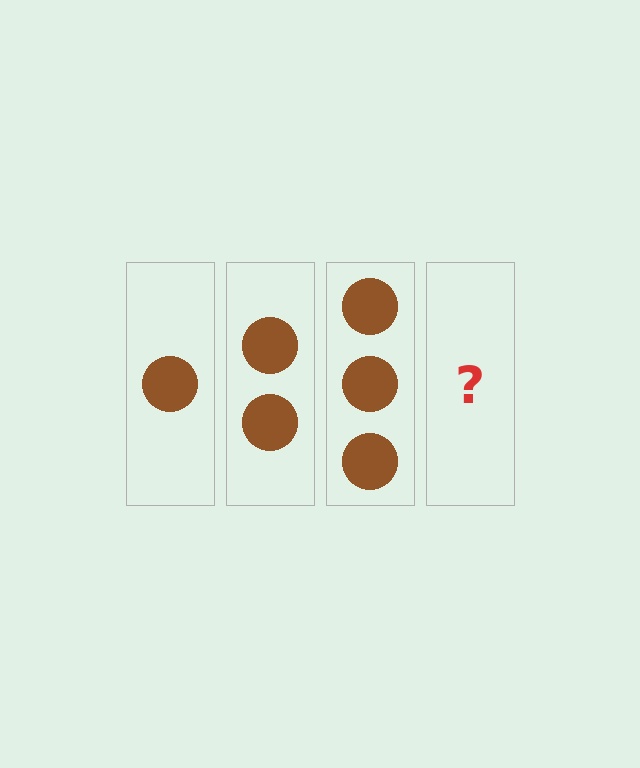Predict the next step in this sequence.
The next step is 4 circles.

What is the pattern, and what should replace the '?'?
The pattern is that each step adds one more circle. The '?' should be 4 circles.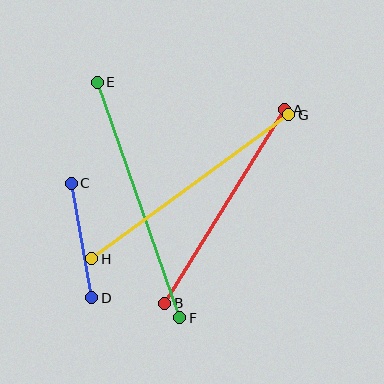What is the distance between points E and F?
The distance is approximately 250 pixels.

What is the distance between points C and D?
The distance is approximately 117 pixels.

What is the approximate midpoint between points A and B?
The midpoint is at approximately (224, 207) pixels.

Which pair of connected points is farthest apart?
Points E and F are farthest apart.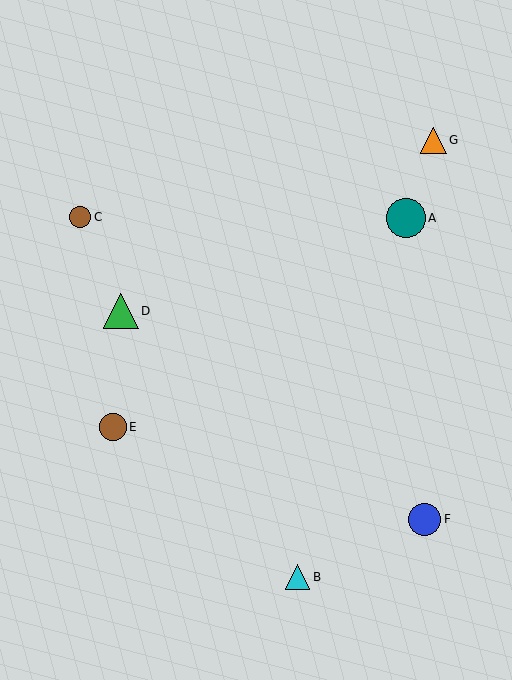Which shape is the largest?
The teal circle (labeled A) is the largest.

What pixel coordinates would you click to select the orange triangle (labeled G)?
Click at (433, 140) to select the orange triangle G.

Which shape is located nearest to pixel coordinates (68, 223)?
The brown circle (labeled C) at (80, 217) is nearest to that location.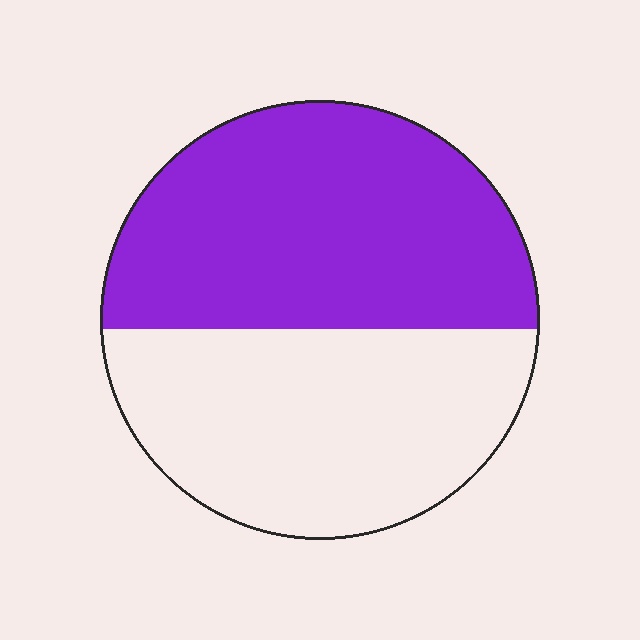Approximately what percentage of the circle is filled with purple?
Approximately 55%.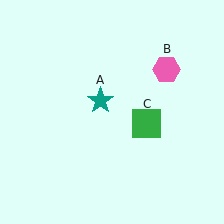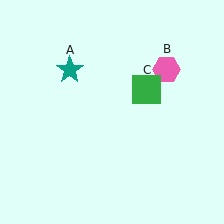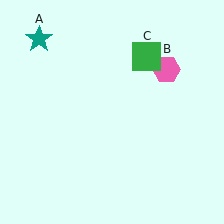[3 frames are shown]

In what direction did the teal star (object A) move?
The teal star (object A) moved up and to the left.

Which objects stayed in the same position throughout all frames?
Pink hexagon (object B) remained stationary.